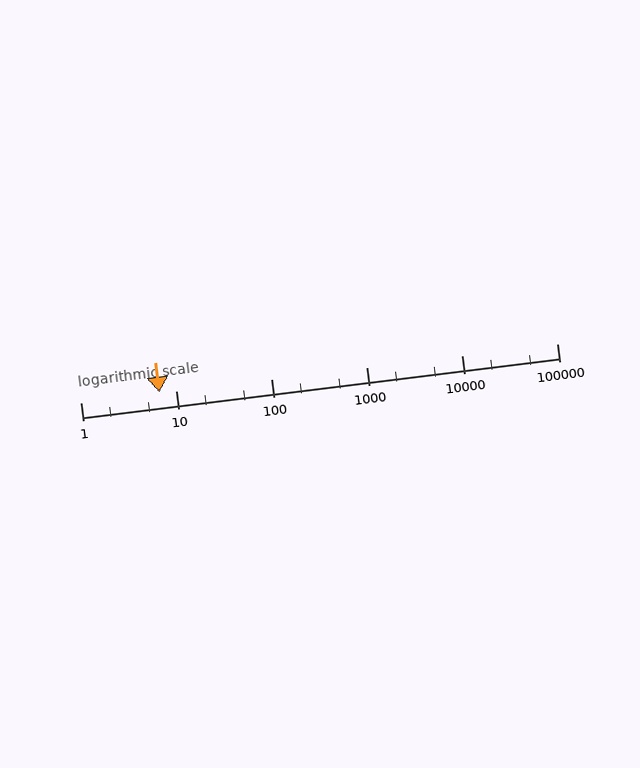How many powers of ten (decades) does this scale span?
The scale spans 5 decades, from 1 to 100000.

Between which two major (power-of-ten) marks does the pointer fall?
The pointer is between 1 and 10.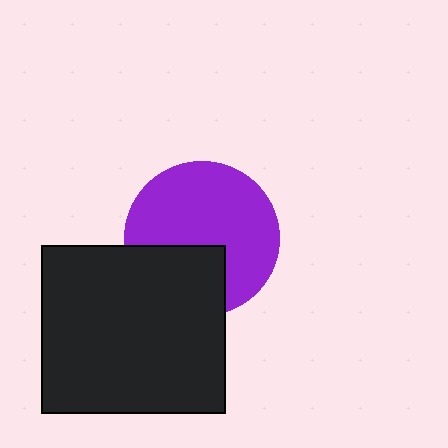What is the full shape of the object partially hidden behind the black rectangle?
The partially hidden object is a purple circle.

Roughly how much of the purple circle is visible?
Most of it is visible (roughly 69%).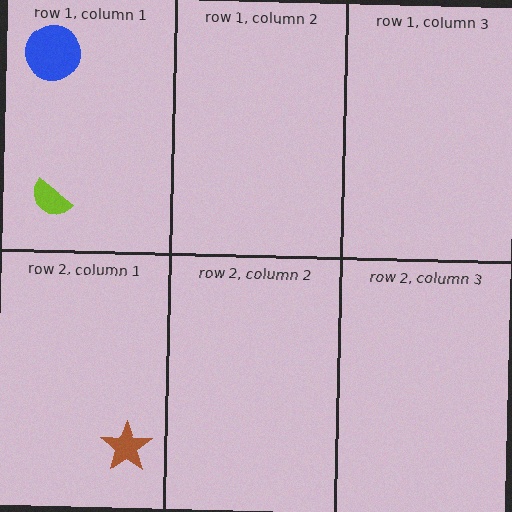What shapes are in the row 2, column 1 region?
The brown star.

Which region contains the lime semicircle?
The row 1, column 1 region.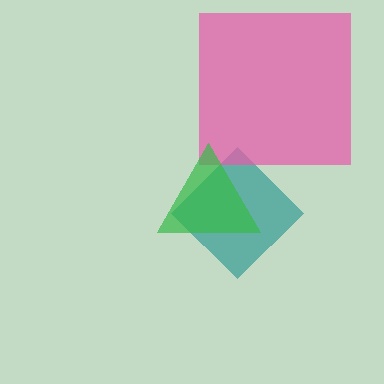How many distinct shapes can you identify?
There are 3 distinct shapes: a teal diamond, a pink square, a green triangle.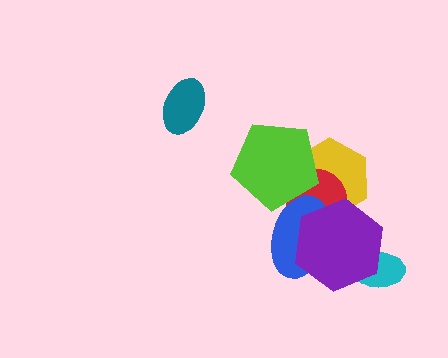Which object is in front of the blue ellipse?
The purple hexagon is in front of the blue ellipse.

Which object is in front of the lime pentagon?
The blue ellipse is in front of the lime pentagon.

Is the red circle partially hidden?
Yes, it is partially covered by another shape.